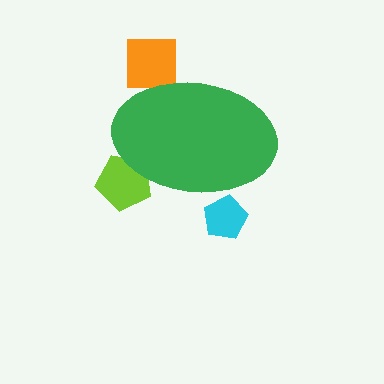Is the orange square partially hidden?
Yes, the orange square is partially hidden behind the green ellipse.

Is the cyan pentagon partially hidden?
Yes, the cyan pentagon is partially hidden behind the green ellipse.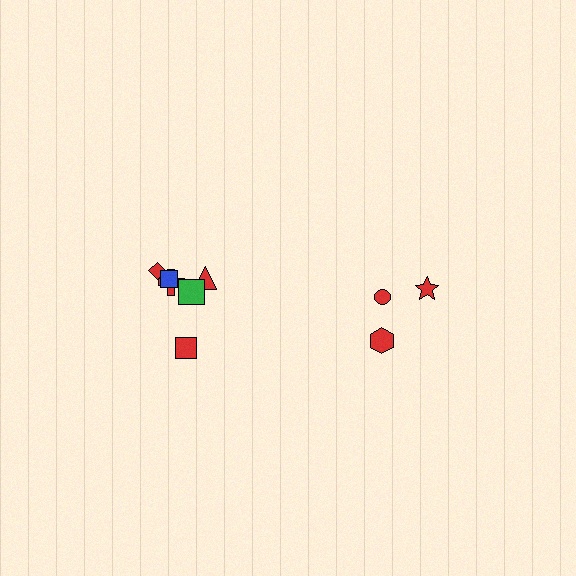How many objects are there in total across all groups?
There are 9 objects.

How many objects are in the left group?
There are 6 objects.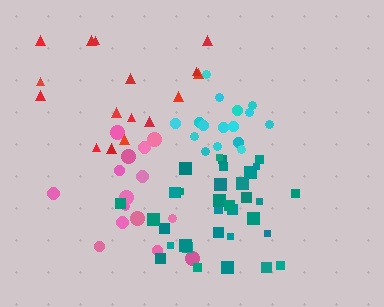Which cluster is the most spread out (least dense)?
Red.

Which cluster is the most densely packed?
Cyan.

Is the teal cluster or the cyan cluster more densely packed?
Cyan.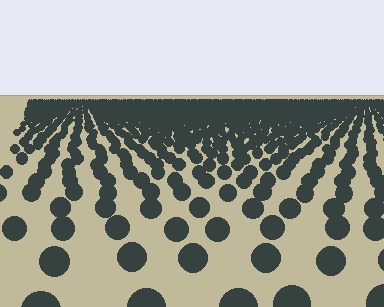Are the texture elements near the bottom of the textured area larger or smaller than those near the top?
Larger. Near the bottom, elements are closer to the viewer and appear at a bigger on-screen size.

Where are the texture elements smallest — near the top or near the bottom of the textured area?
Near the top.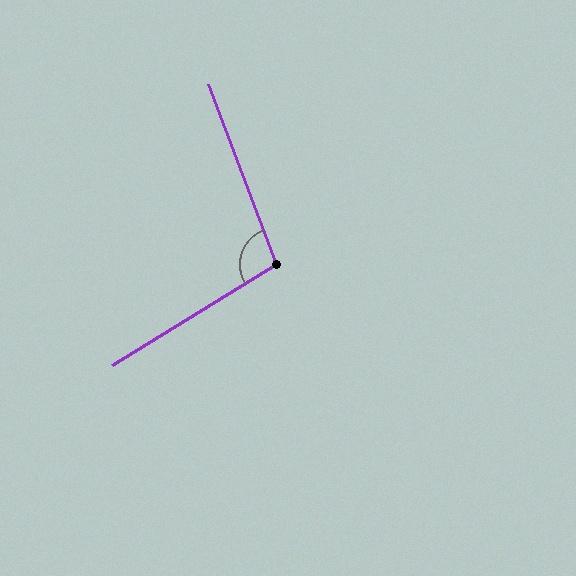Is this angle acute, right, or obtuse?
It is obtuse.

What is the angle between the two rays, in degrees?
Approximately 101 degrees.